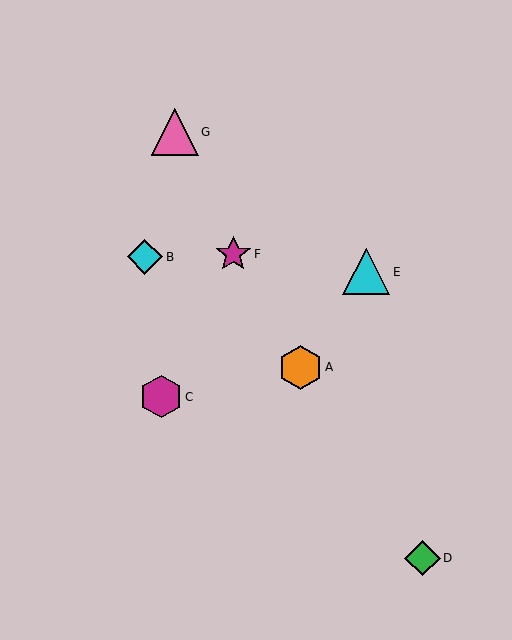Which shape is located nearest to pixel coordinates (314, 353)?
The orange hexagon (labeled A) at (300, 367) is nearest to that location.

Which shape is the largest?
The cyan triangle (labeled E) is the largest.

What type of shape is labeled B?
Shape B is a cyan diamond.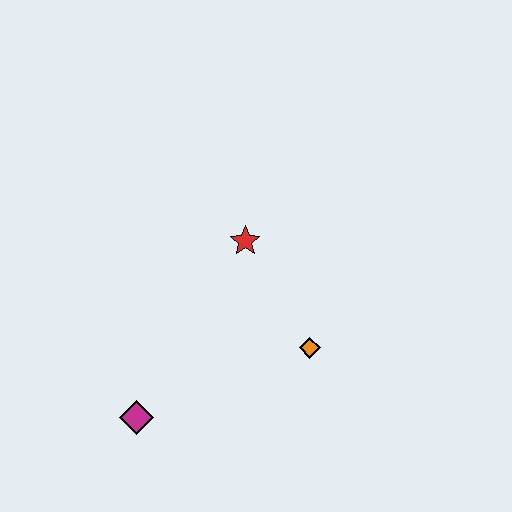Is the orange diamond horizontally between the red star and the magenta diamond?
No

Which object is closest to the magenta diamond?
The orange diamond is closest to the magenta diamond.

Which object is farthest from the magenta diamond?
The red star is farthest from the magenta diamond.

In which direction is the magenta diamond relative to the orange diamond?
The magenta diamond is to the left of the orange diamond.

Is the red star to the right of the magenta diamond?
Yes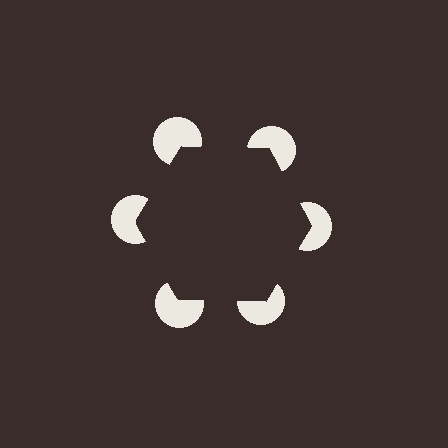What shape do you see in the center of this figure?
An illusory hexagon — its edges are inferred from the aligned wedge cuts in the pac-man discs, not physically drawn.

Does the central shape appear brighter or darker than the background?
It typically appears slightly darker than the background, even though no actual brightness change is drawn.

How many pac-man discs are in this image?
There are 6 — one at each vertex of the illusory hexagon.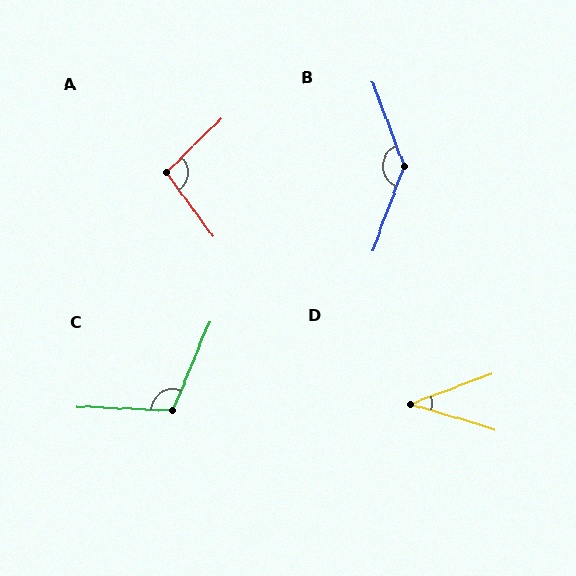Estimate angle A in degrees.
Approximately 98 degrees.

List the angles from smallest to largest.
D (37°), A (98°), C (111°), B (139°).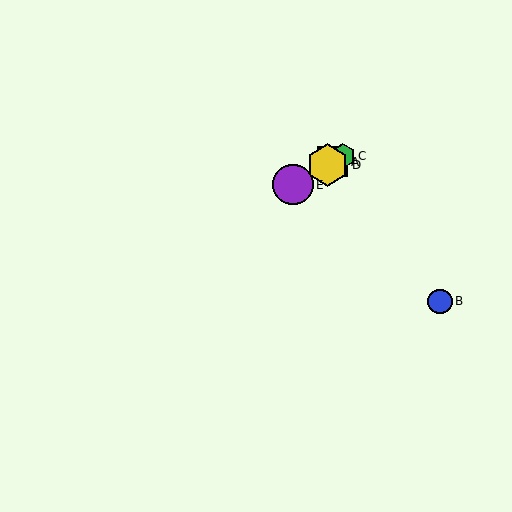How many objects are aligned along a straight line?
4 objects (A, C, D, E) are aligned along a straight line.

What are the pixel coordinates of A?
Object A is at (333, 162).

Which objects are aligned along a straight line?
Objects A, C, D, E are aligned along a straight line.